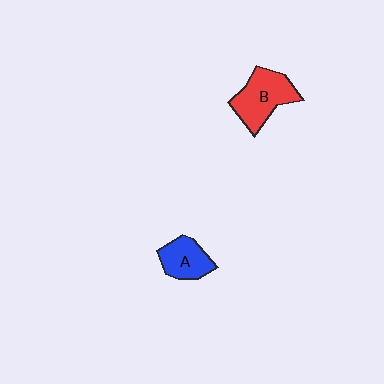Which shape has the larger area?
Shape B (red).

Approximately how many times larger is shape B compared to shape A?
Approximately 1.4 times.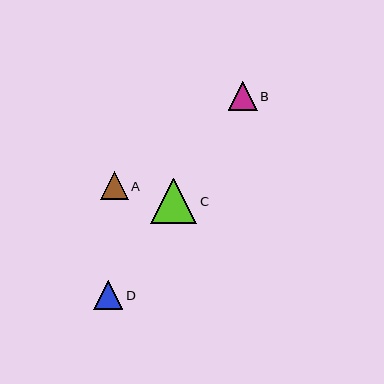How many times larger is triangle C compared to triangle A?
Triangle C is approximately 1.6 times the size of triangle A.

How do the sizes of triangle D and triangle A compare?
Triangle D and triangle A are approximately the same size.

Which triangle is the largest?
Triangle C is the largest with a size of approximately 46 pixels.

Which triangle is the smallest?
Triangle A is the smallest with a size of approximately 28 pixels.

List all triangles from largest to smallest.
From largest to smallest: C, D, B, A.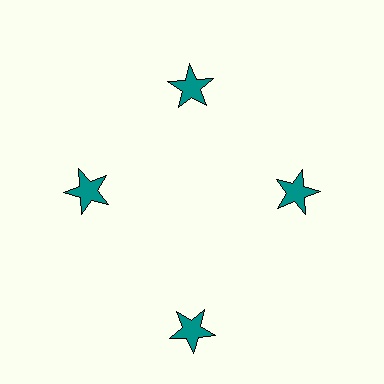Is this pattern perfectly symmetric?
No. The 4 teal stars are arranged in a ring, but one element near the 6 o'clock position is pushed outward from the center, breaking the 4-fold rotational symmetry.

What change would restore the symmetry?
The symmetry would be restored by moving it inward, back onto the ring so that all 4 stars sit at equal angles and equal distance from the center.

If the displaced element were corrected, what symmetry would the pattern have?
It would have 4-fold rotational symmetry — the pattern would map onto itself every 90 degrees.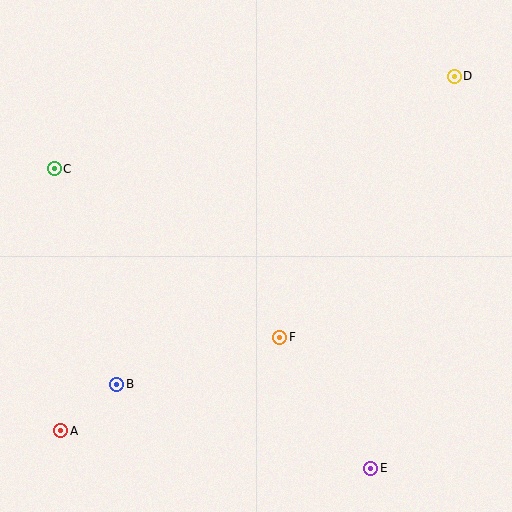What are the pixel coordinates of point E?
Point E is at (371, 468).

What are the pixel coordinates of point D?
Point D is at (454, 76).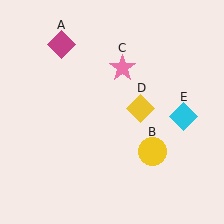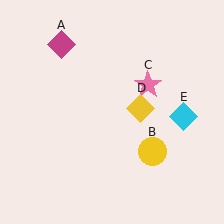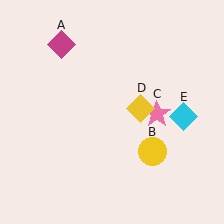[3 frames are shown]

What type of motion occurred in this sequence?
The pink star (object C) rotated clockwise around the center of the scene.